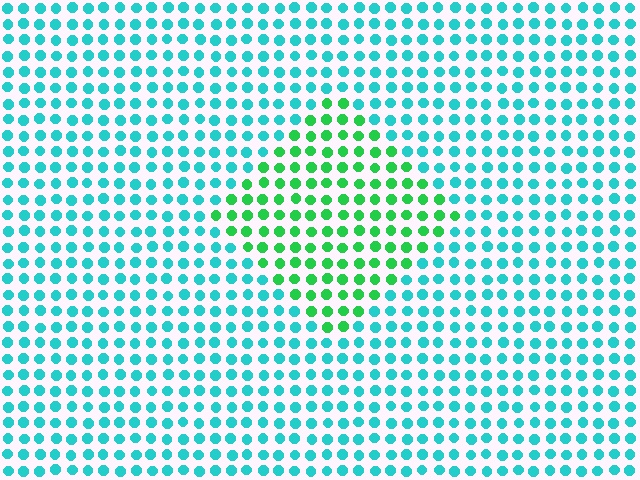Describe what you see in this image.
The image is filled with small cyan elements in a uniform arrangement. A diamond-shaped region is visible where the elements are tinted to a slightly different hue, forming a subtle color boundary.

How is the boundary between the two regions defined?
The boundary is defined purely by a slight shift in hue (about 46 degrees). Spacing, size, and orientation are identical on both sides.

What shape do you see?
I see a diamond.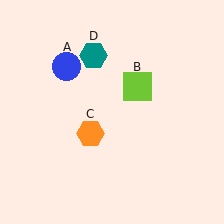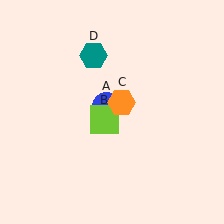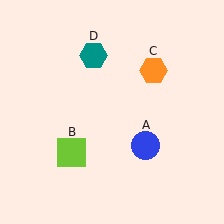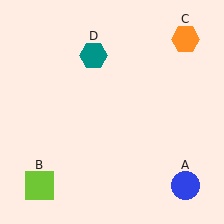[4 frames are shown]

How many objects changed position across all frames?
3 objects changed position: blue circle (object A), lime square (object B), orange hexagon (object C).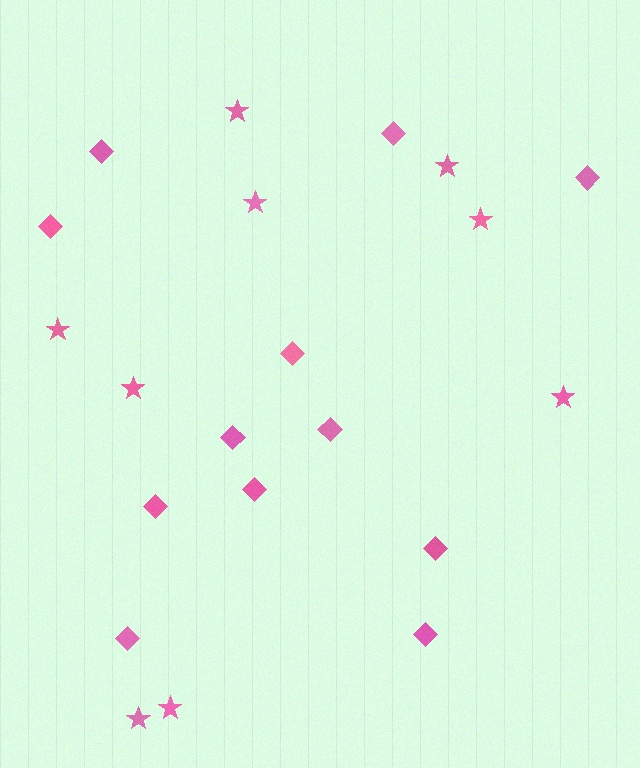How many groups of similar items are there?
There are 2 groups: one group of stars (9) and one group of diamonds (12).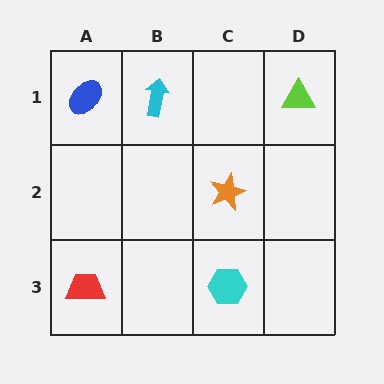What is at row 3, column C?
A cyan hexagon.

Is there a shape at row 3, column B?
No, that cell is empty.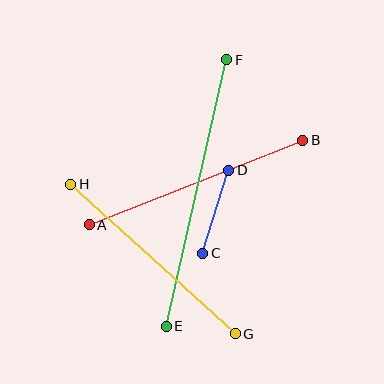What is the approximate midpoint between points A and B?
The midpoint is at approximately (196, 182) pixels.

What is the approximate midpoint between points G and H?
The midpoint is at approximately (153, 259) pixels.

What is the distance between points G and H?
The distance is approximately 222 pixels.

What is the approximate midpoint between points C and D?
The midpoint is at approximately (216, 212) pixels.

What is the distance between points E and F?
The distance is approximately 273 pixels.